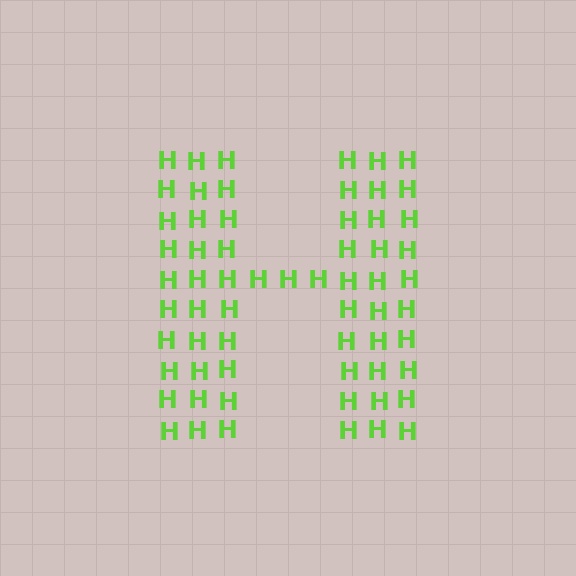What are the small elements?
The small elements are letter H's.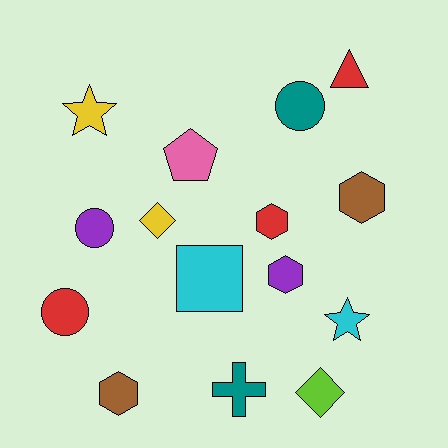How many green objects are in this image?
There are no green objects.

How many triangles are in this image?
There is 1 triangle.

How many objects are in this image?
There are 15 objects.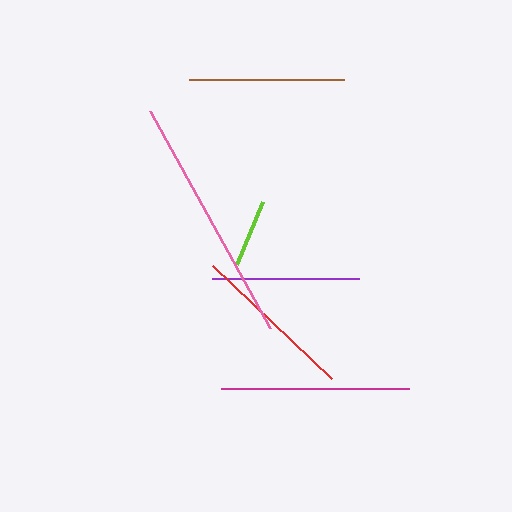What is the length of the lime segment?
The lime segment is approximately 68 pixels long.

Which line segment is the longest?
The pink line is the longest at approximately 248 pixels.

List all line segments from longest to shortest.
From longest to shortest: pink, magenta, red, brown, purple, lime.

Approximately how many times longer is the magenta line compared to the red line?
The magenta line is approximately 1.1 times the length of the red line.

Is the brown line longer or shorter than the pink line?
The pink line is longer than the brown line.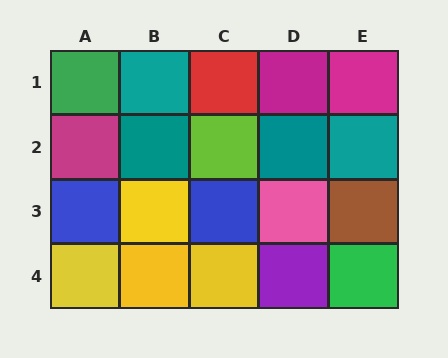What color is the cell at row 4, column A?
Yellow.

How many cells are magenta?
3 cells are magenta.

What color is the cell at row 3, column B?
Yellow.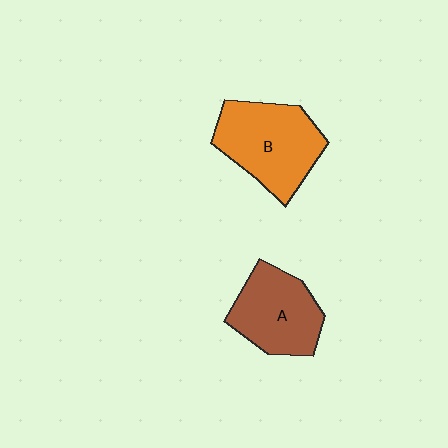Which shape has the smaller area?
Shape A (brown).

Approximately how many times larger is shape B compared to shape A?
Approximately 1.2 times.